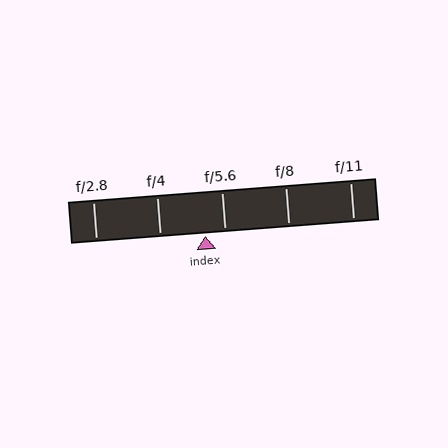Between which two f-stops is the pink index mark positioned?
The index mark is between f/4 and f/5.6.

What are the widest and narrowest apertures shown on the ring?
The widest aperture shown is f/2.8 and the narrowest is f/11.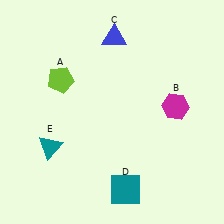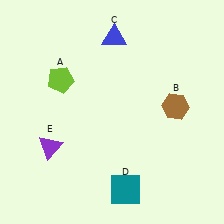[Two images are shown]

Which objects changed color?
B changed from magenta to brown. E changed from teal to purple.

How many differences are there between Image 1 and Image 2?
There are 2 differences between the two images.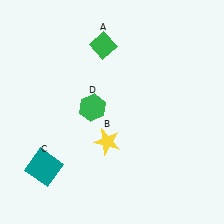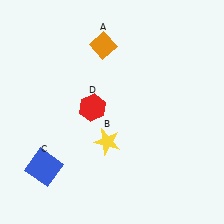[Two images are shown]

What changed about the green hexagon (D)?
In Image 1, D is green. In Image 2, it changed to red.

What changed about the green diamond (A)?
In Image 1, A is green. In Image 2, it changed to orange.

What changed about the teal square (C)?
In Image 1, C is teal. In Image 2, it changed to blue.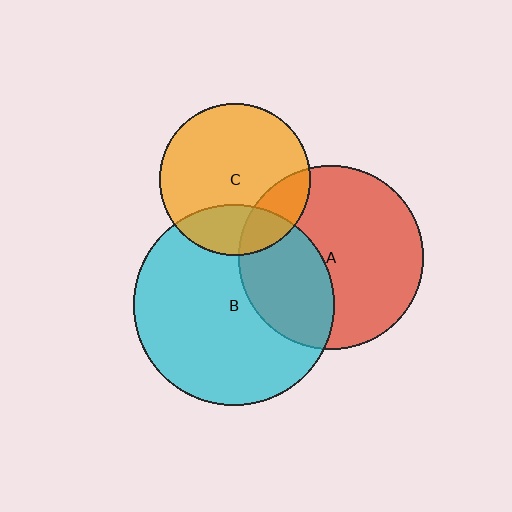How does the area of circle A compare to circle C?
Approximately 1.5 times.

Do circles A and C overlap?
Yes.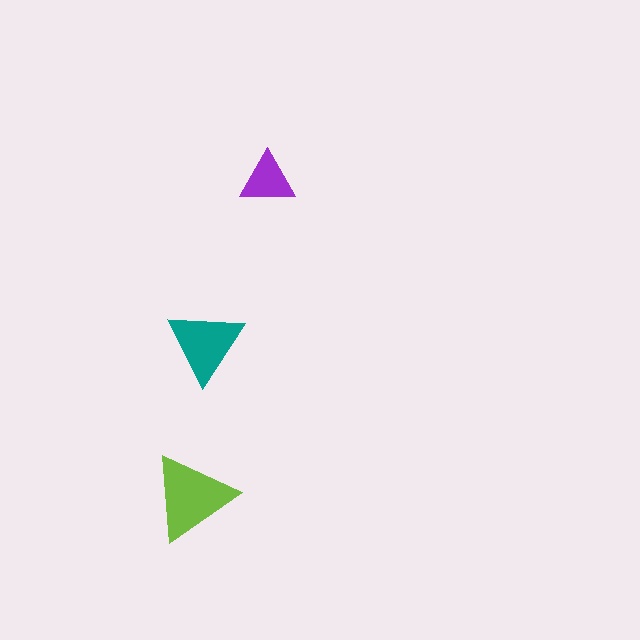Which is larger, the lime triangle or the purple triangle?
The lime one.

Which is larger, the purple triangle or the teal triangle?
The teal one.